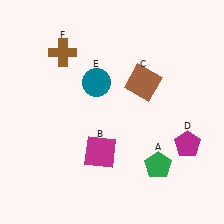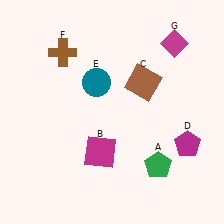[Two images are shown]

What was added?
A magenta diamond (G) was added in Image 2.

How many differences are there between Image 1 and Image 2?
There is 1 difference between the two images.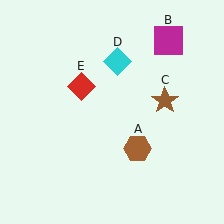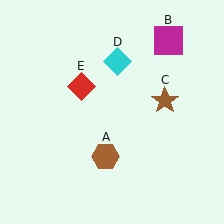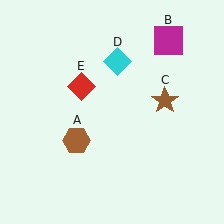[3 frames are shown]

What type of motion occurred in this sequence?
The brown hexagon (object A) rotated clockwise around the center of the scene.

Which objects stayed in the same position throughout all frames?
Magenta square (object B) and brown star (object C) and cyan diamond (object D) and red diamond (object E) remained stationary.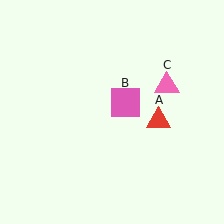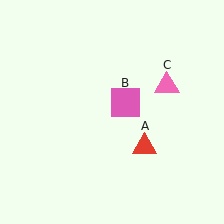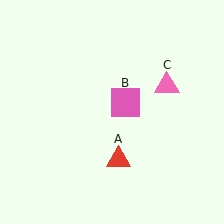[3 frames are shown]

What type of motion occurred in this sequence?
The red triangle (object A) rotated clockwise around the center of the scene.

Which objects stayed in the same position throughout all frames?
Pink square (object B) and pink triangle (object C) remained stationary.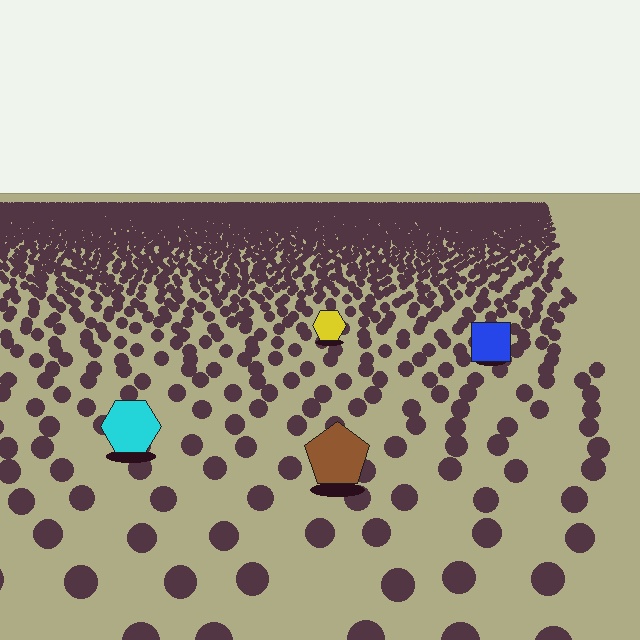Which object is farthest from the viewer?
The yellow hexagon is farthest from the viewer. It appears smaller and the ground texture around it is denser.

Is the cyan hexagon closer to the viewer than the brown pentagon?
No. The brown pentagon is closer — you can tell from the texture gradient: the ground texture is coarser near it.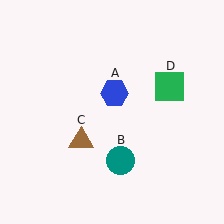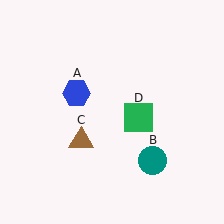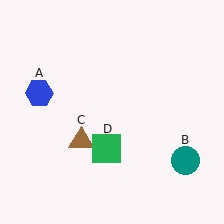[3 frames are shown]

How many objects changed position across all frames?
3 objects changed position: blue hexagon (object A), teal circle (object B), green square (object D).